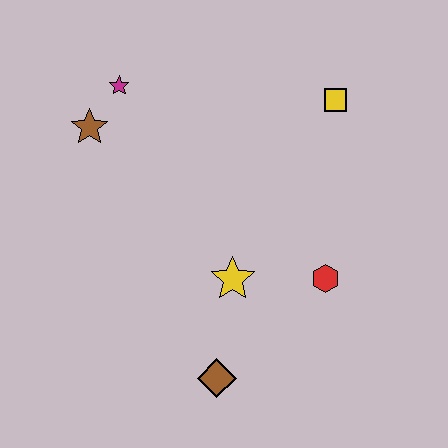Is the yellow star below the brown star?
Yes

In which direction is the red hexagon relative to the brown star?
The red hexagon is to the right of the brown star.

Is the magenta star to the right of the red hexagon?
No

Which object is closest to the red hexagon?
The yellow star is closest to the red hexagon.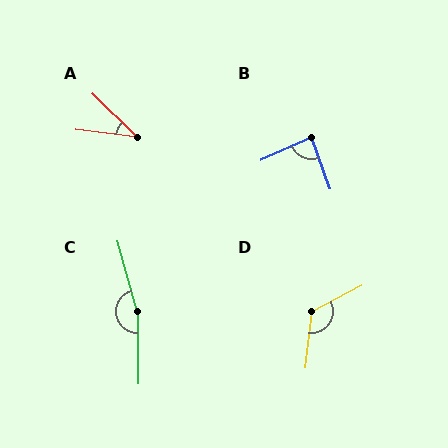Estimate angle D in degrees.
Approximately 125 degrees.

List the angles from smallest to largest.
A (37°), B (86°), D (125°), C (165°).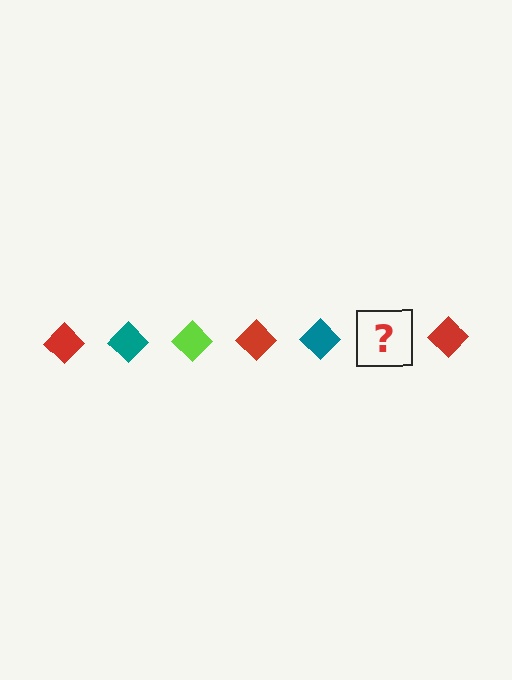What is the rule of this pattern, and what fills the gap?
The rule is that the pattern cycles through red, teal, lime diamonds. The gap should be filled with a lime diamond.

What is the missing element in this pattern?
The missing element is a lime diamond.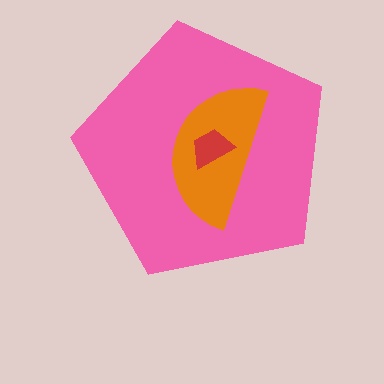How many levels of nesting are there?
3.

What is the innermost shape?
The red trapezoid.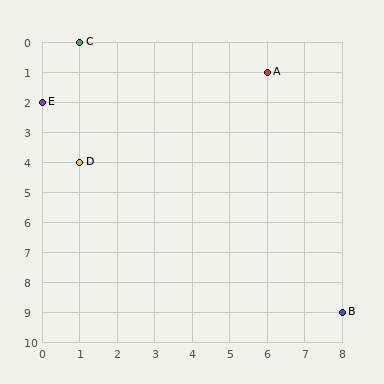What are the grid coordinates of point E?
Point E is at grid coordinates (0, 2).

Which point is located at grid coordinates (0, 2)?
Point E is at (0, 2).